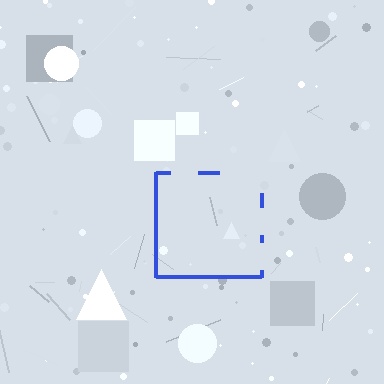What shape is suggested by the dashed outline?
The dashed outline suggests a square.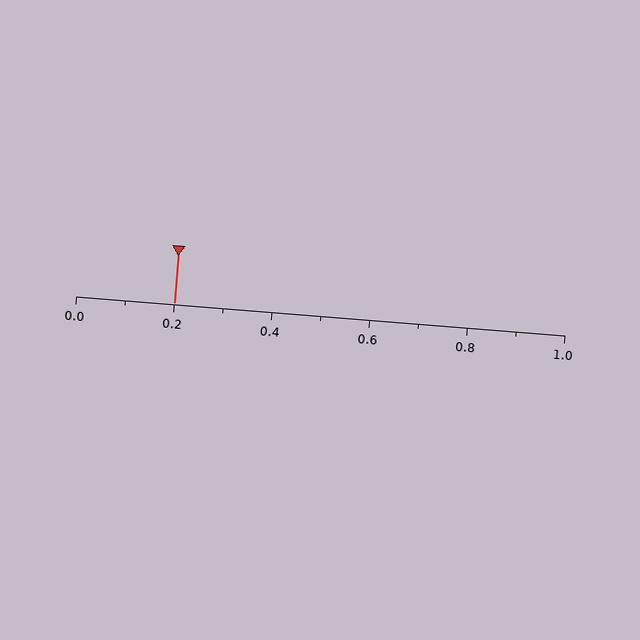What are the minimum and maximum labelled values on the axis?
The axis runs from 0.0 to 1.0.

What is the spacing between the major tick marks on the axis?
The major ticks are spaced 0.2 apart.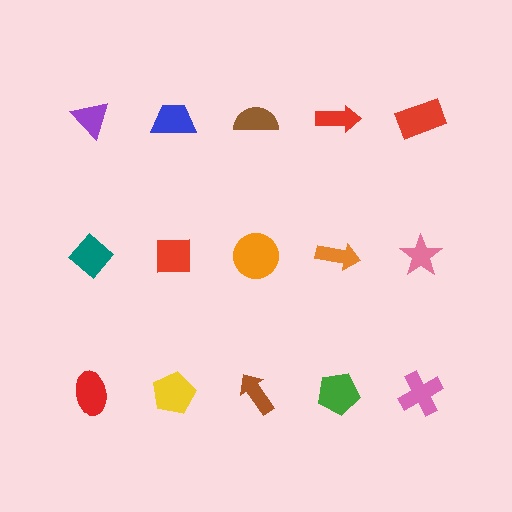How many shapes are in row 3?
5 shapes.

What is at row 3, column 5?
A pink cross.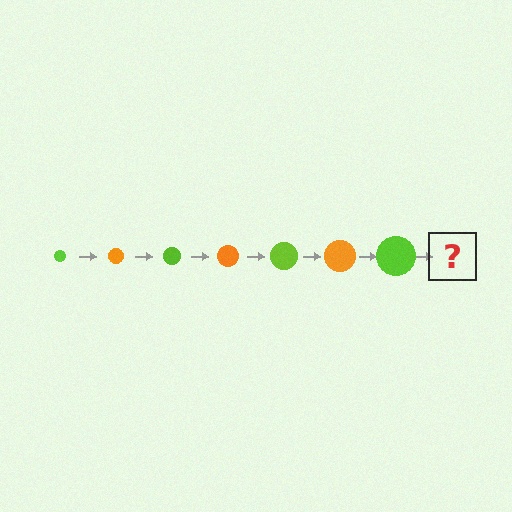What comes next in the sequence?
The next element should be an orange circle, larger than the previous one.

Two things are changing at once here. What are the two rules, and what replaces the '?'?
The two rules are that the circle grows larger each step and the color cycles through lime and orange. The '?' should be an orange circle, larger than the previous one.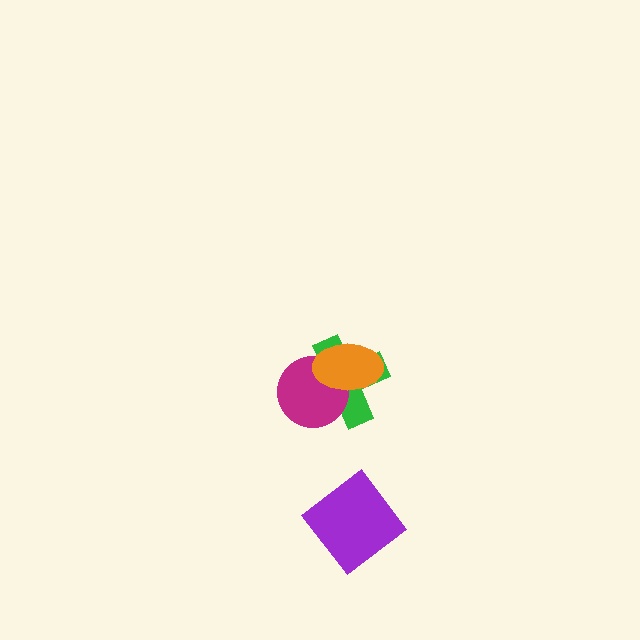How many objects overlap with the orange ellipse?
2 objects overlap with the orange ellipse.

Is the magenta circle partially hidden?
Yes, it is partially covered by another shape.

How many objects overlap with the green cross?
2 objects overlap with the green cross.